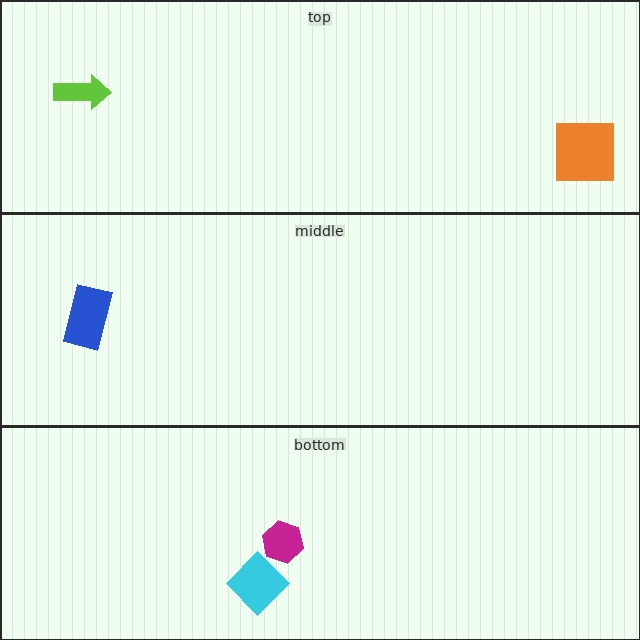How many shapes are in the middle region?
1.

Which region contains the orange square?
The top region.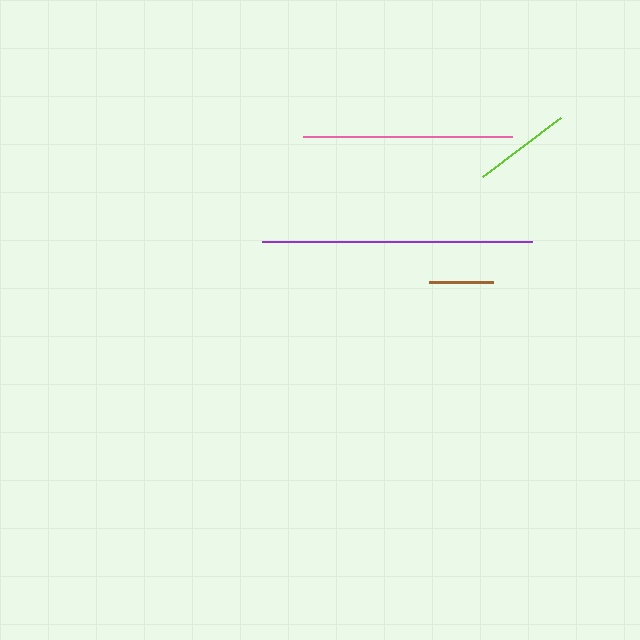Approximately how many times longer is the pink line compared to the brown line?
The pink line is approximately 3.2 times the length of the brown line.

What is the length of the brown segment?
The brown segment is approximately 65 pixels long.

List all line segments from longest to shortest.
From longest to shortest: purple, pink, lime, brown.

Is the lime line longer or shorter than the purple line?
The purple line is longer than the lime line.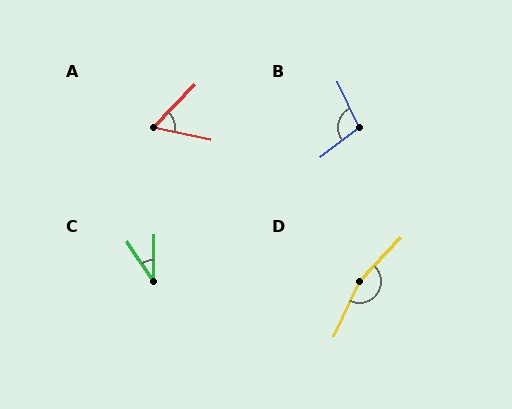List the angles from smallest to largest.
C (34°), A (58°), B (102°), D (161°).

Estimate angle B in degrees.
Approximately 102 degrees.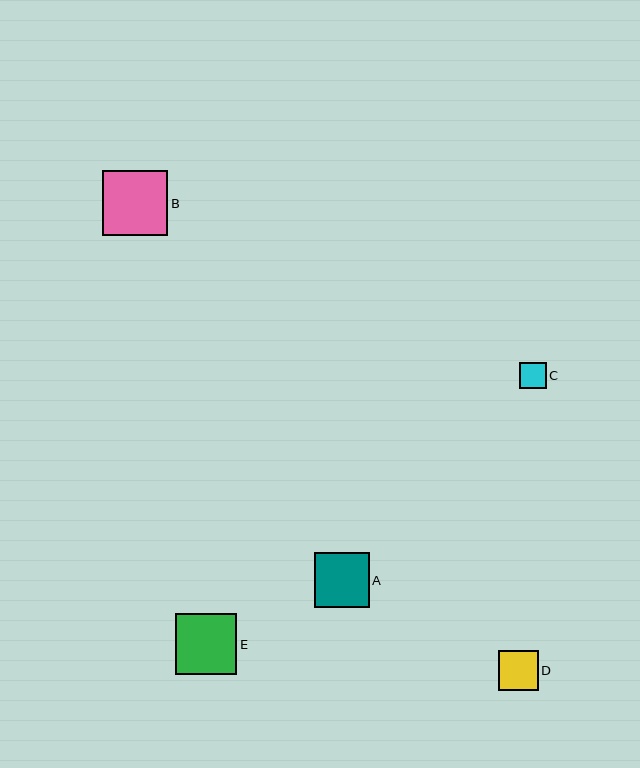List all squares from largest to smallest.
From largest to smallest: B, E, A, D, C.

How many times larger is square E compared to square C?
Square E is approximately 2.3 times the size of square C.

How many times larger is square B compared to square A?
Square B is approximately 1.2 times the size of square A.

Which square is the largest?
Square B is the largest with a size of approximately 65 pixels.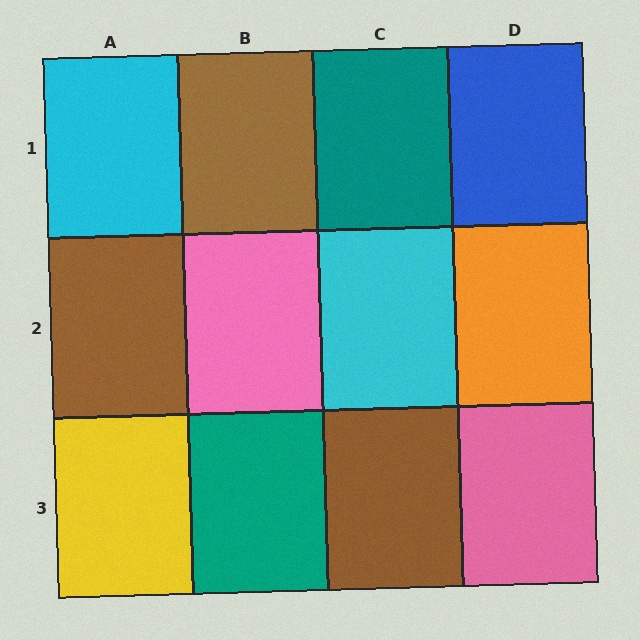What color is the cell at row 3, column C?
Brown.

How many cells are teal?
2 cells are teal.